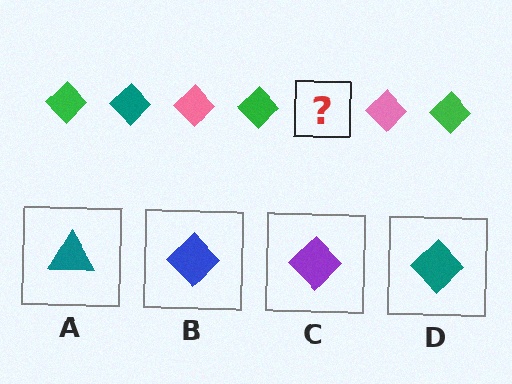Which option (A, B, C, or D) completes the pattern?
D.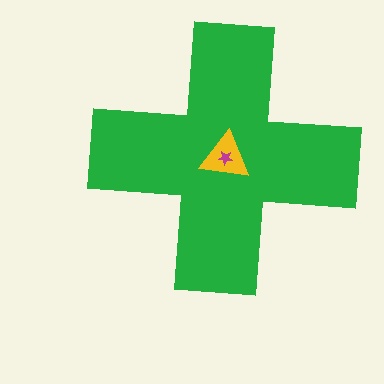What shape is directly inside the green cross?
The yellow triangle.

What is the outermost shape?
The green cross.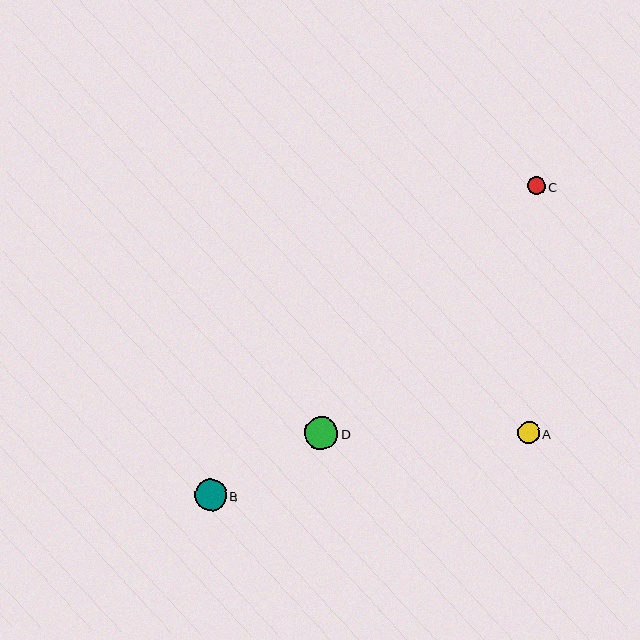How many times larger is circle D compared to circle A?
Circle D is approximately 1.5 times the size of circle A.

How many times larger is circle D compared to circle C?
Circle D is approximately 1.9 times the size of circle C.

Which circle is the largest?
Circle D is the largest with a size of approximately 33 pixels.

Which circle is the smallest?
Circle C is the smallest with a size of approximately 17 pixels.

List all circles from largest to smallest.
From largest to smallest: D, B, A, C.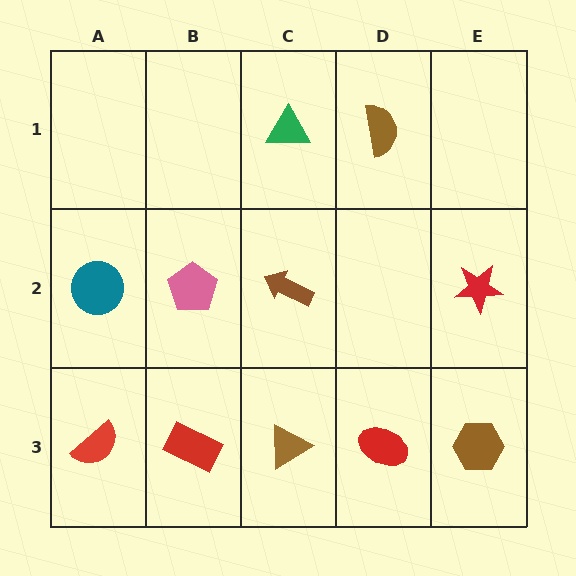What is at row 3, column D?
A red ellipse.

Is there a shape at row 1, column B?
No, that cell is empty.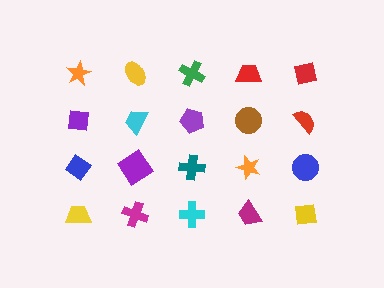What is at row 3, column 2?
A purple diamond.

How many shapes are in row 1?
5 shapes.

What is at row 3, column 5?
A blue circle.